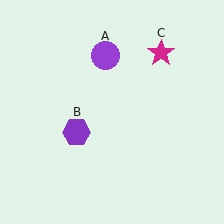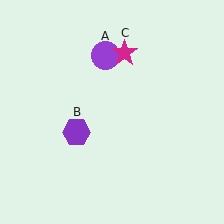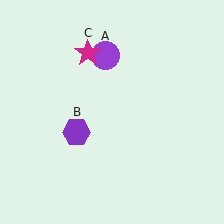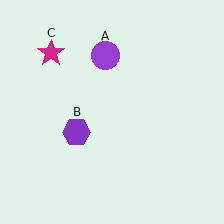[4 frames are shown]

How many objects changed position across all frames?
1 object changed position: magenta star (object C).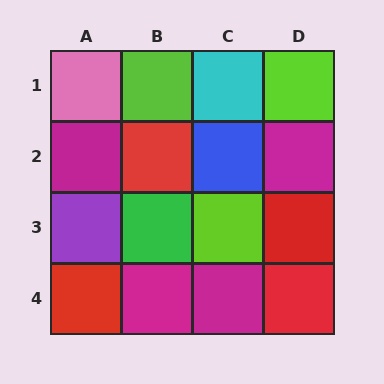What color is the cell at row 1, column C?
Cyan.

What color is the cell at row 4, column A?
Red.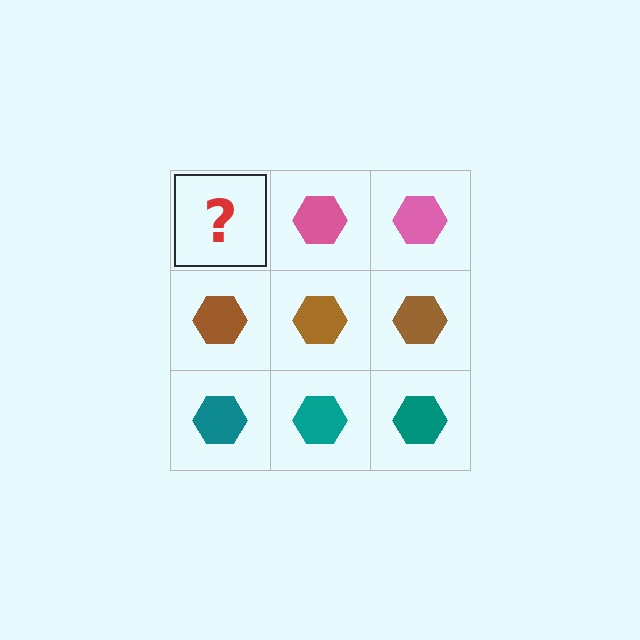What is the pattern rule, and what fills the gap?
The rule is that each row has a consistent color. The gap should be filled with a pink hexagon.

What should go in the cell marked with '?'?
The missing cell should contain a pink hexagon.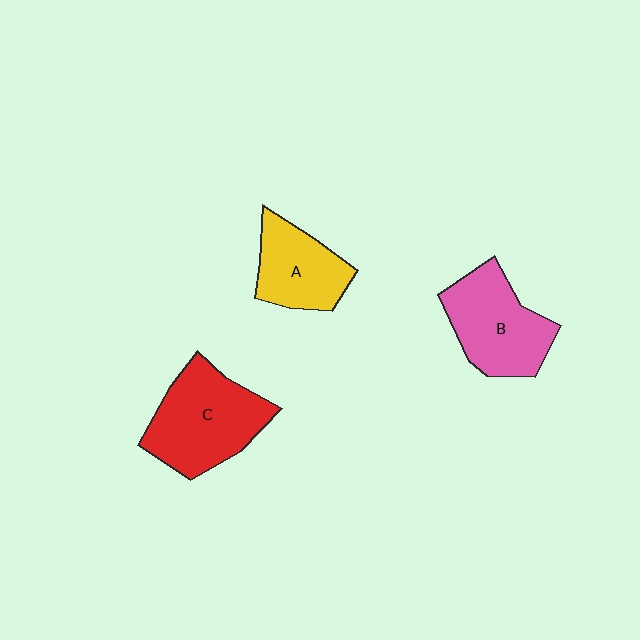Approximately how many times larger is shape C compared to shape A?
Approximately 1.5 times.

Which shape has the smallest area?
Shape A (yellow).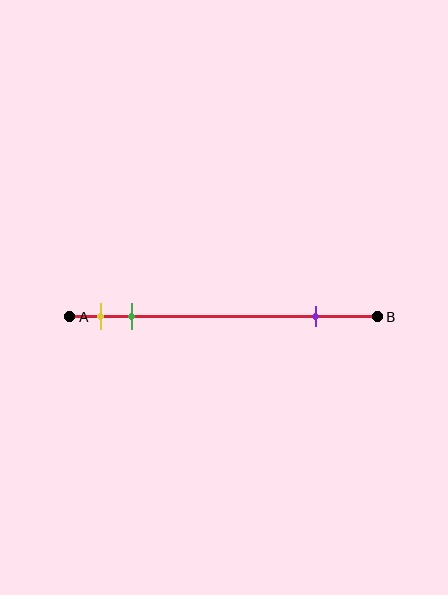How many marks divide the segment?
There are 3 marks dividing the segment.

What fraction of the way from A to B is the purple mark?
The purple mark is approximately 80% (0.8) of the way from A to B.